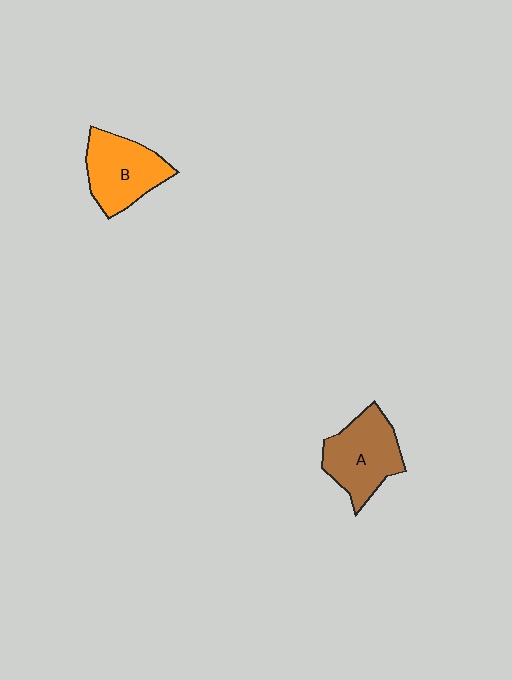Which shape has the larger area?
Shape A (brown).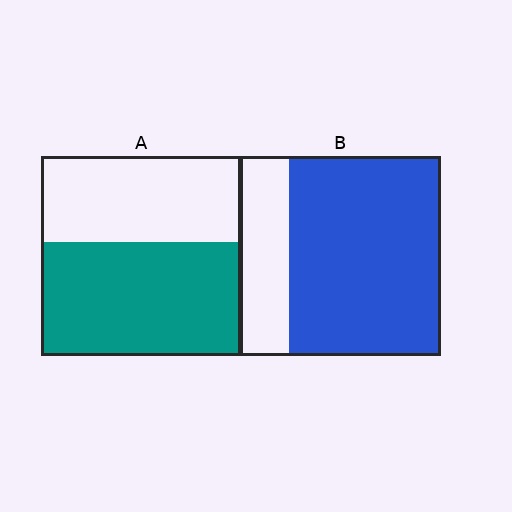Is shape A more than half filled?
Yes.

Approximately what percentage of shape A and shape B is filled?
A is approximately 55% and B is approximately 75%.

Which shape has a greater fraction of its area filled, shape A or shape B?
Shape B.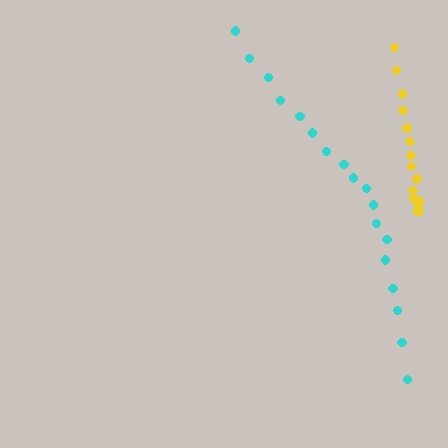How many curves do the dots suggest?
There are 2 distinct paths.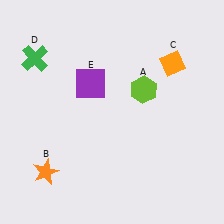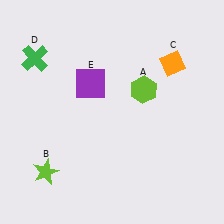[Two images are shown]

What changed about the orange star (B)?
In Image 1, B is orange. In Image 2, it changed to lime.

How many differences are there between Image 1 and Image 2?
There is 1 difference between the two images.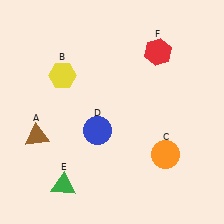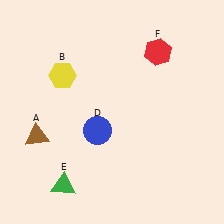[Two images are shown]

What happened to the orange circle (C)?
The orange circle (C) was removed in Image 2. It was in the bottom-right area of Image 1.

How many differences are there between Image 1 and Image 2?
There is 1 difference between the two images.